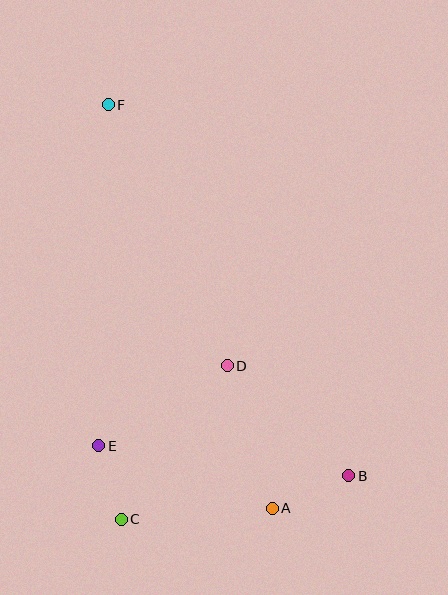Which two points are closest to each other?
Points C and E are closest to each other.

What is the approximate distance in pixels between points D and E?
The distance between D and E is approximately 151 pixels.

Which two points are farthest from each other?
Points B and F are farthest from each other.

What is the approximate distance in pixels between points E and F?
The distance between E and F is approximately 341 pixels.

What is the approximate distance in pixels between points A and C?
The distance between A and C is approximately 152 pixels.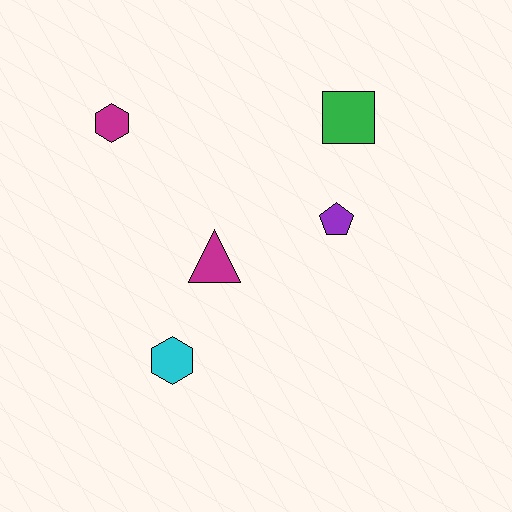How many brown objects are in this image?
There are no brown objects.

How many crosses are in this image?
There are no crosses.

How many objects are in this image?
There are 5 objects.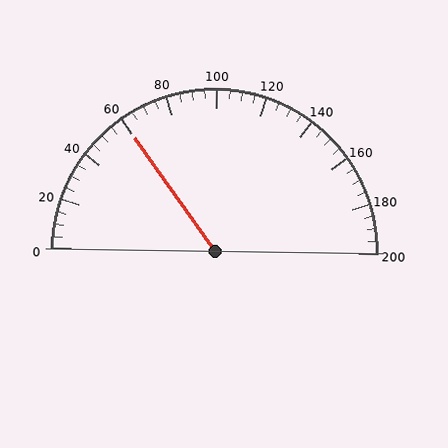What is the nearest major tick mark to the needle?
The nearest major tick mark is 60.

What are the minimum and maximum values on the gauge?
The gauge ranges from 0 to 200.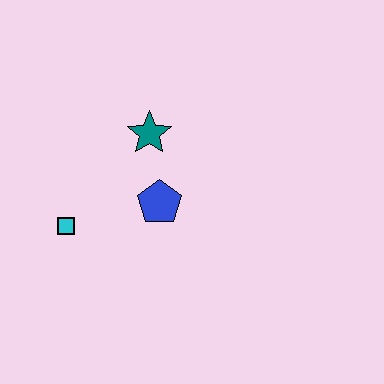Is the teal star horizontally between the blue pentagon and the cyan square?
Yes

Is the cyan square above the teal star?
No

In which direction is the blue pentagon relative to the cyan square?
The blue pentagon is to the right of the cyan square.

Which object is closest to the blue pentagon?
The teal star is closest to the blue pentagon.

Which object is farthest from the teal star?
The cyan square is farthest from the teal star.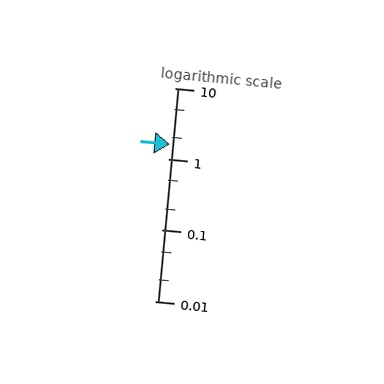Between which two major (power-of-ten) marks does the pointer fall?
The pointer is between 1 and 10.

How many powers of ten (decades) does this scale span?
The scale spans 3 decades, from 0.01 to 10.